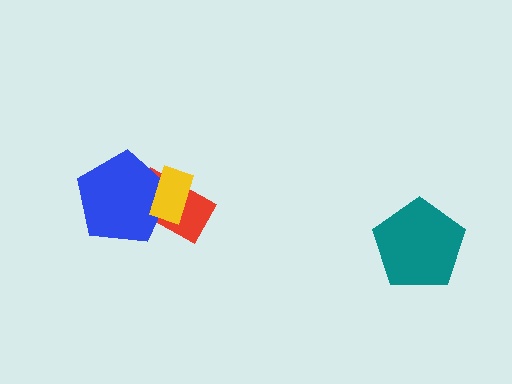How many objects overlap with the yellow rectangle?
2 objects overlap with the yellow rectangle.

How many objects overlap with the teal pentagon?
0 objects overlap with the teal pentagon.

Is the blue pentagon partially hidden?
Yes, it is partially covered by another shape.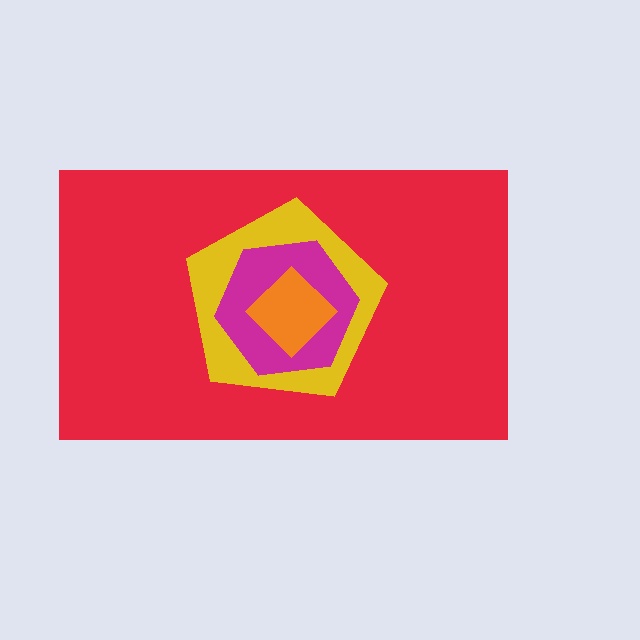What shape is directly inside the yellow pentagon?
The magenta hexagon.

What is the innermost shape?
The orange diamond.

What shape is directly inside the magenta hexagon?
The orange diamond.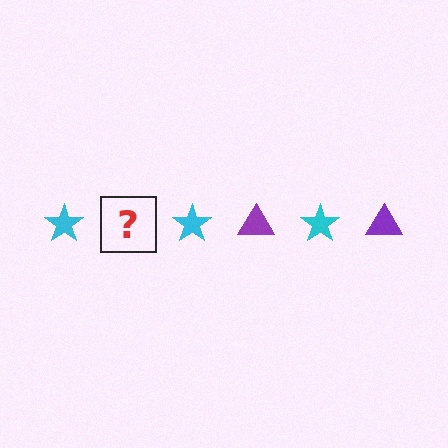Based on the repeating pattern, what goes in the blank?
The blank should be a purple triangle.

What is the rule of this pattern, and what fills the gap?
The rule is that the pattern alternates between cyan star and purple triangle. The gap should be filled with a purple triangle.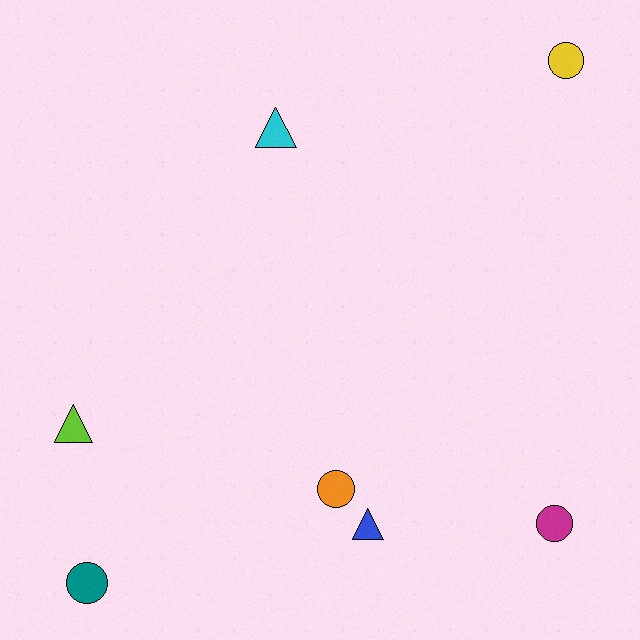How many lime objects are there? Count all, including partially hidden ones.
There is 1 lime object.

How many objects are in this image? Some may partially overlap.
There are 7 objects.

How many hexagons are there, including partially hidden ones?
There are no hexagons.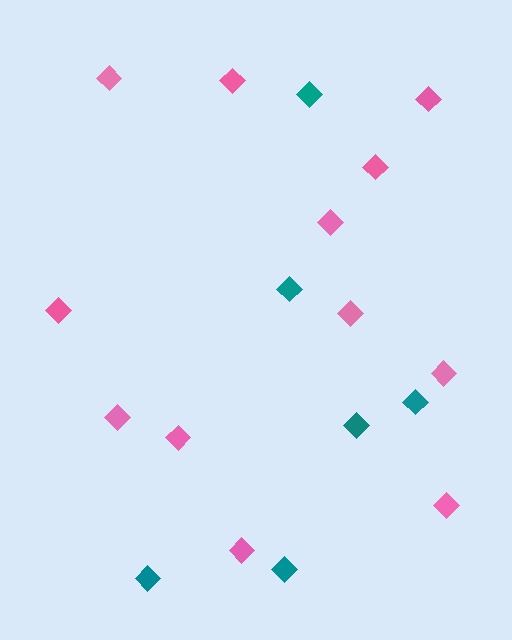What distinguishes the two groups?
There are 2 groups: one group of pink diamonds (12) and one group of teal diamonds (6).